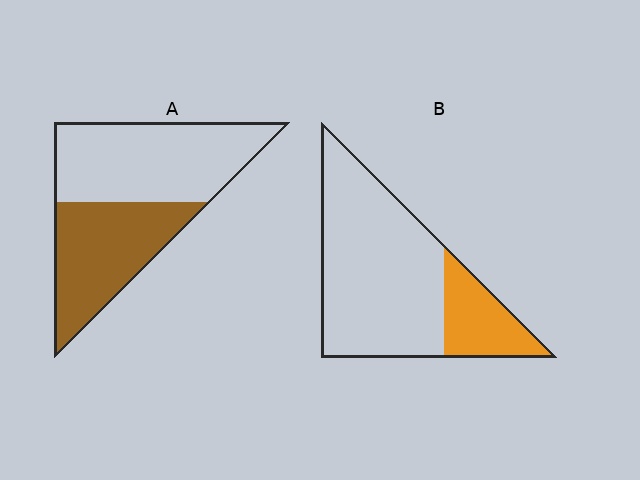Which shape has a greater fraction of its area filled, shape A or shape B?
Shape A.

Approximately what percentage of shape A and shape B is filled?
A is approximately 45% and B is approximately 25%.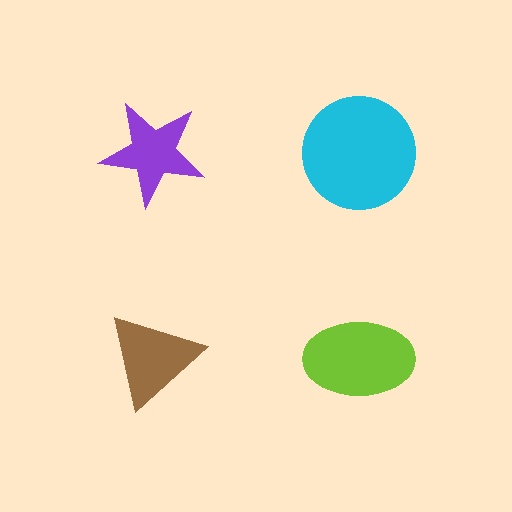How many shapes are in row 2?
2 shapes.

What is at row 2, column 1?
A brown triangle.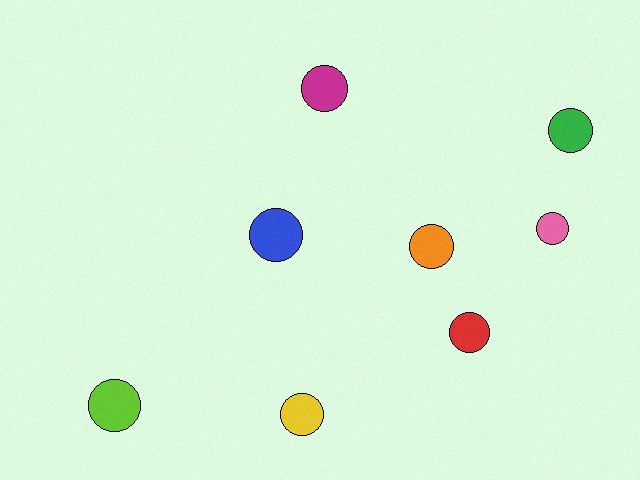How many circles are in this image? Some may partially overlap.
There are 8 circles.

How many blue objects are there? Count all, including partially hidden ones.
There is 1 blue object.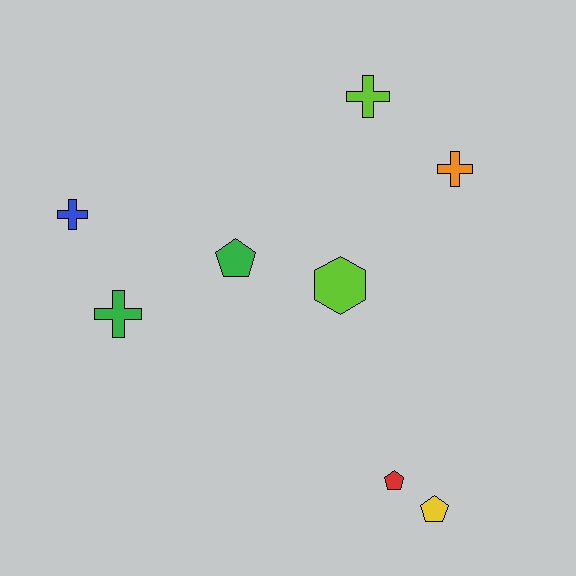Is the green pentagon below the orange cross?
Yes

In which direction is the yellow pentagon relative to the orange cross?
The yellow pentagon is below the orange cross.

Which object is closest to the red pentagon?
The yellow pentagon is closest to the red pentagon.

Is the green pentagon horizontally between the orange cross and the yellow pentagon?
No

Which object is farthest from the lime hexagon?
The blue cross is farthest from the lime hexagon.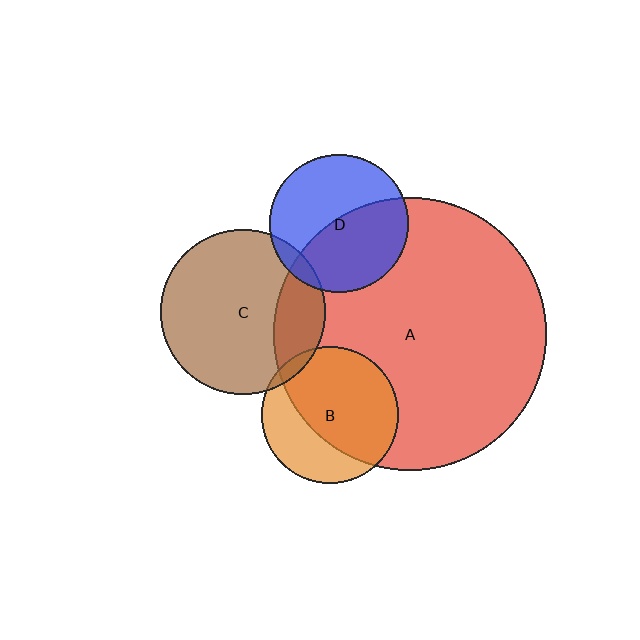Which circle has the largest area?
Circle A (red).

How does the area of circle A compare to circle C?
Approximately 2.8 times.